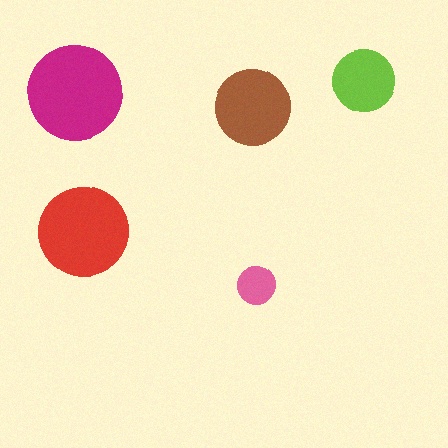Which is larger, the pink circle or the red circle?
The red one.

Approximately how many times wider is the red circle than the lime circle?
About 1.5 times wider.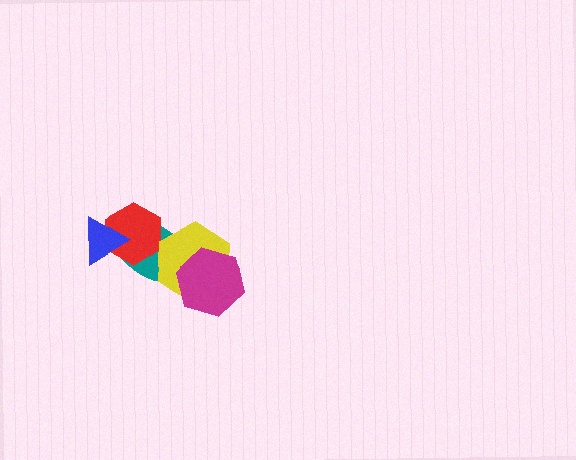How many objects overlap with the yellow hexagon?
2 objects overlap with the yellow hexagon.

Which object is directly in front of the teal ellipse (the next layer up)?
The red hexagon is directly in front of the teal ellipse.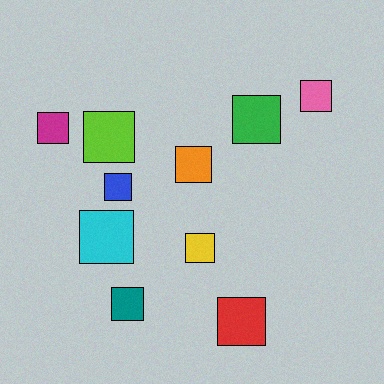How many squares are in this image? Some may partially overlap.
There are 10 squares.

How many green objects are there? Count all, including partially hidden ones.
There is 1 green object.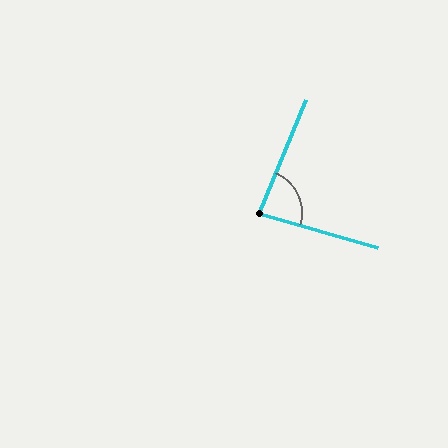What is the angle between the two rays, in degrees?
Approximately 84 degrees.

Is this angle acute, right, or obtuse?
It is acute.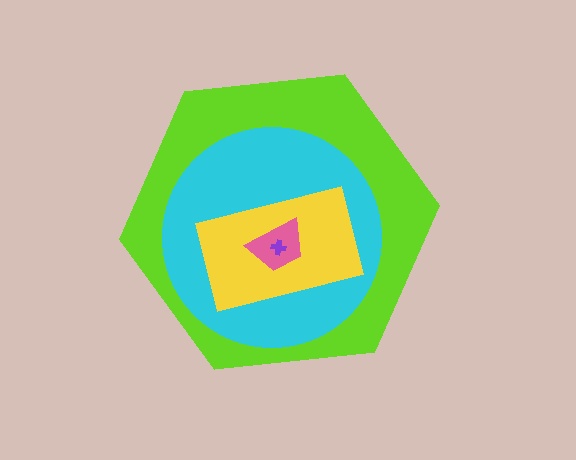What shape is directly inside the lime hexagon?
The cyan circle.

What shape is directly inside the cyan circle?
The yellow rectangle.